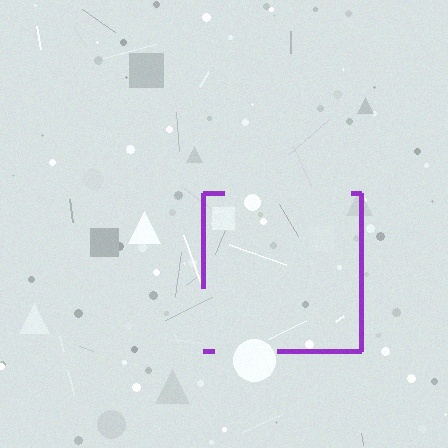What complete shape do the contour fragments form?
The contour fragments form a square.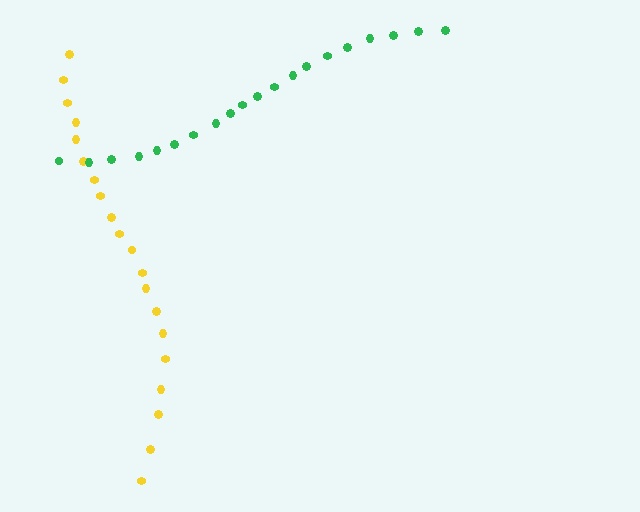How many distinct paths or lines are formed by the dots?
There are 2 distinct paths.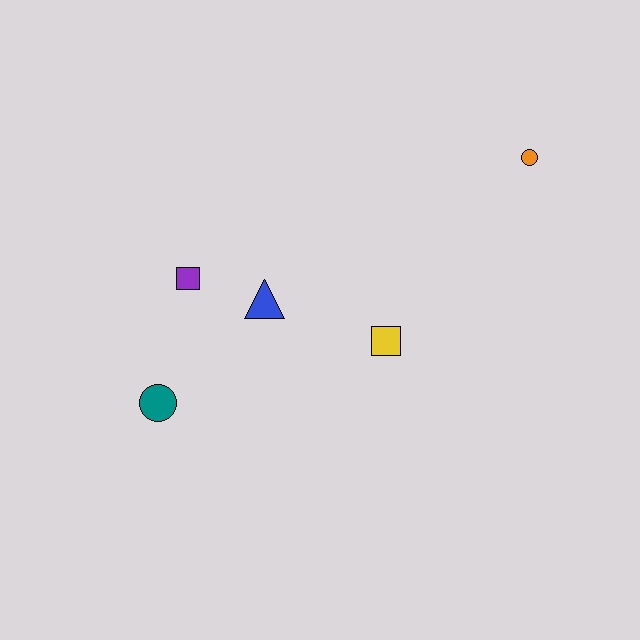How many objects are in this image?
There are 5 objects.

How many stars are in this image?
There are no stars.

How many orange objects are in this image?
There is 1 orange object.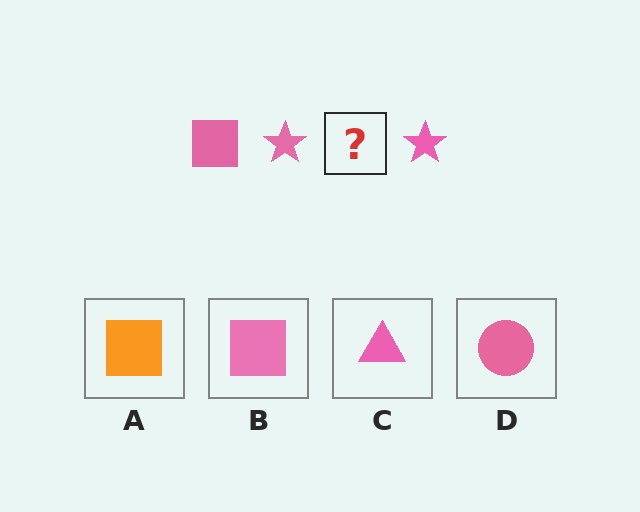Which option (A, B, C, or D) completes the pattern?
B.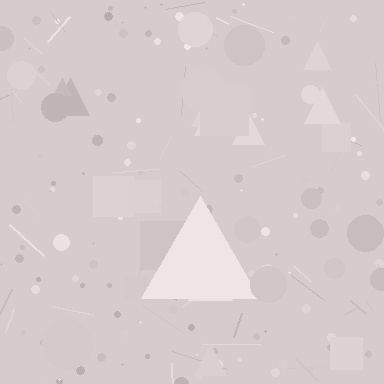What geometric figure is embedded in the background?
A triangle is embedded in the background.